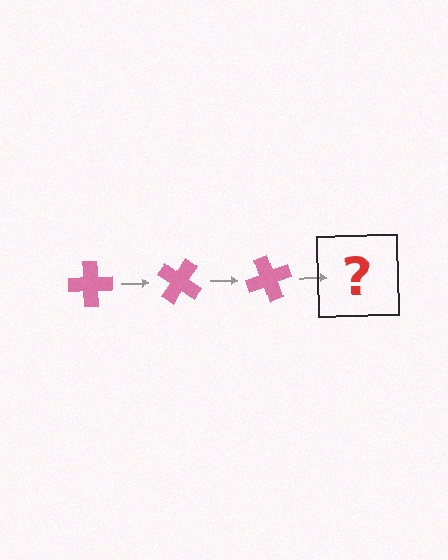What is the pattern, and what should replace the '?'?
The pattern is that the cross rotates 35 degrees each step. The '?' should be a pink cross rotated 105 degrees.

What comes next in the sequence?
The next element should be a pink cross rotated 105 degrees.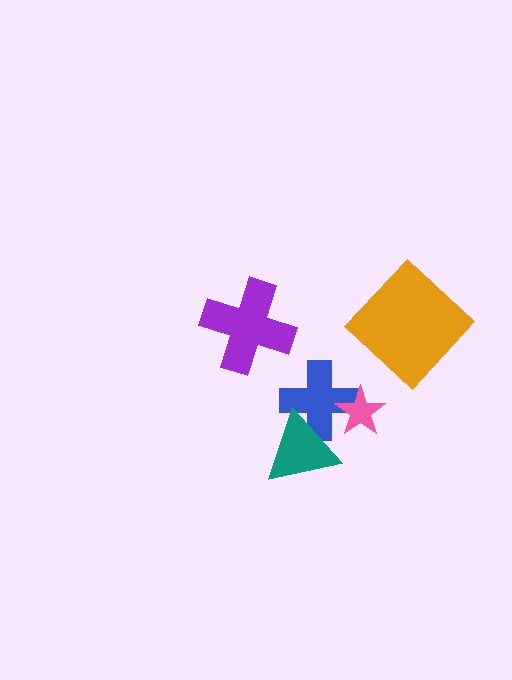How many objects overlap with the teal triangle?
1 object overlaps with the teal triangle.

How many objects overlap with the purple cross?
0 objects overlap with the purple cross.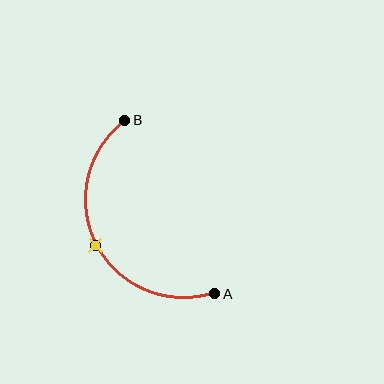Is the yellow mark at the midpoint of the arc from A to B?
Yes. The yellow mark lies on the arc at equal arc-length from both A and B — it is the arc midpoint.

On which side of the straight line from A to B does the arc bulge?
The arc bulges to the left of the straight line connecting A and B.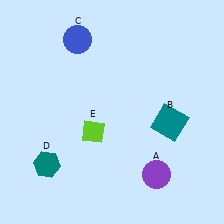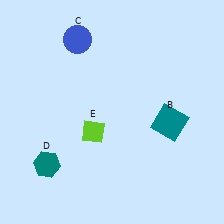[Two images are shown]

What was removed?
The purple circle (A) was removed in Image 2.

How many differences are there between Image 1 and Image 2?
There is 1 difference between the two images.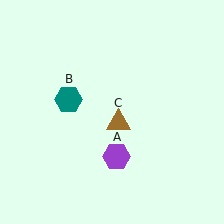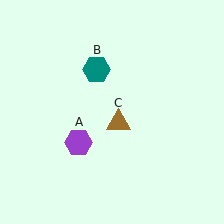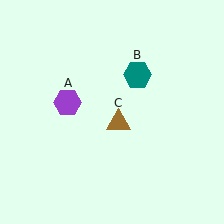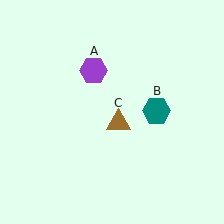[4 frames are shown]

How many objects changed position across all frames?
2 objects changed position: purple hexagon (object A), teal hexagon (object B).